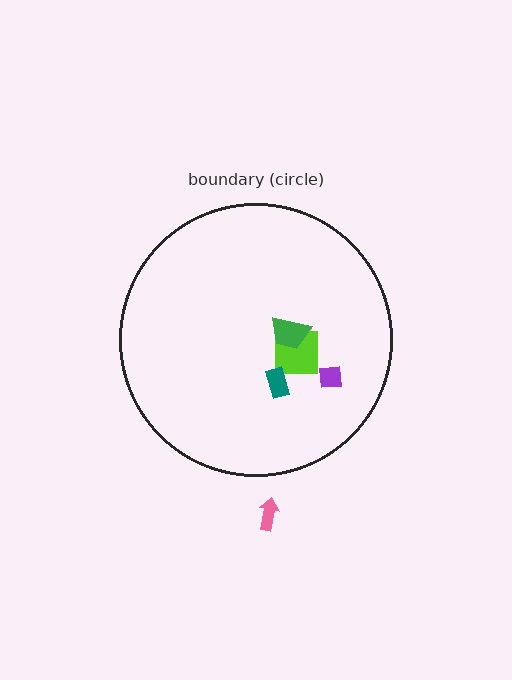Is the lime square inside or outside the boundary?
Inside.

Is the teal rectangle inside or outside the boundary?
Inside.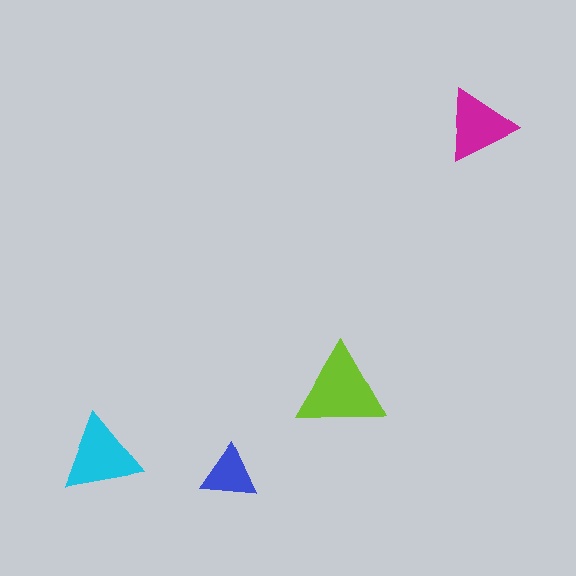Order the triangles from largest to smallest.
the lime one, the cyan one, the magenta one, the blue one.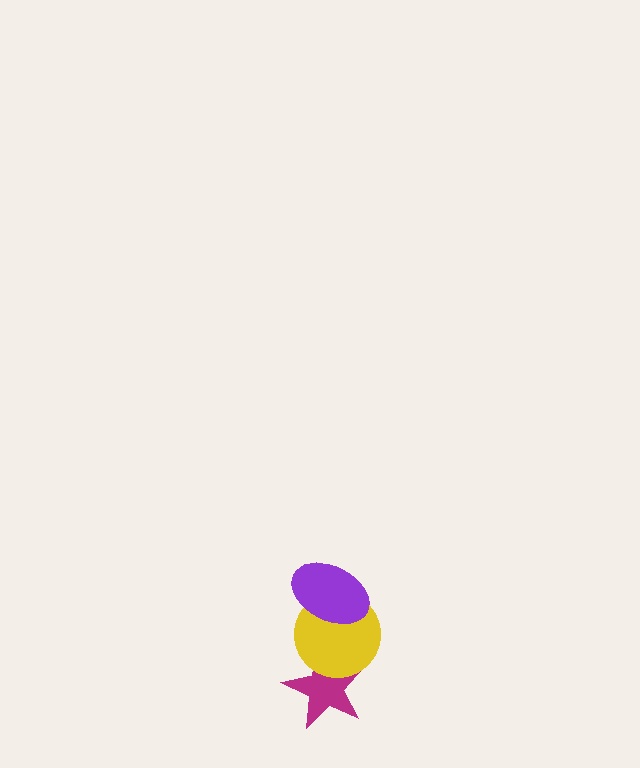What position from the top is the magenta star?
The magenta star is 3rd from the top.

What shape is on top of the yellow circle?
The purple ellipse is on top of the yellow circle.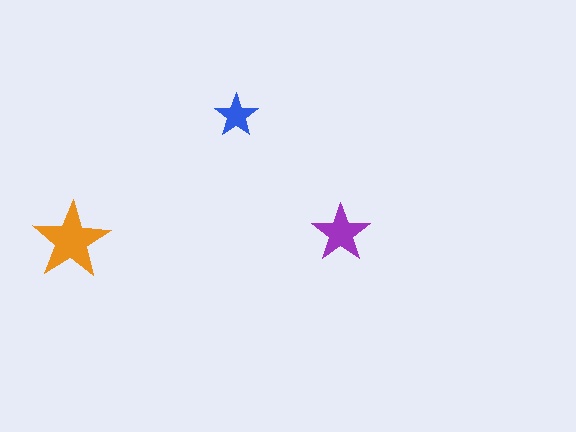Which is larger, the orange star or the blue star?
The orange one.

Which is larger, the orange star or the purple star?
The orange one.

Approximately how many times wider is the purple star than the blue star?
About 1.5 times wider.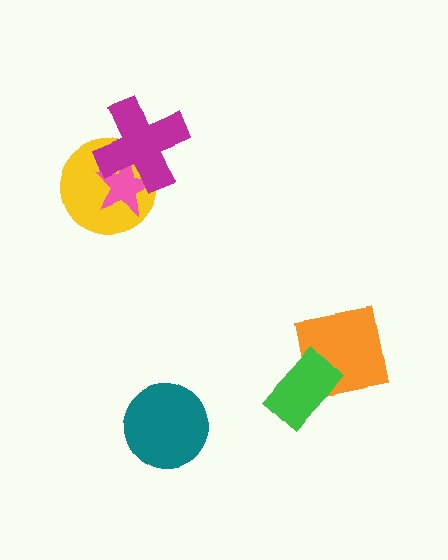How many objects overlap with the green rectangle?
1 object overlaps with the green rectangle.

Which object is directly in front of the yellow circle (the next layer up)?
The pink star is directly in front of the yellow circle.